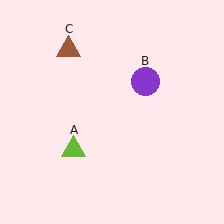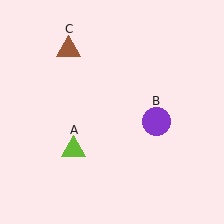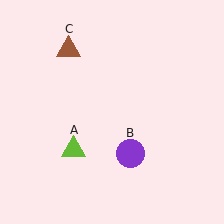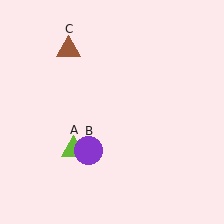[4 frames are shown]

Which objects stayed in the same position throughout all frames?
Lime triangle (object A) and brown triangle (object C) remained stationary.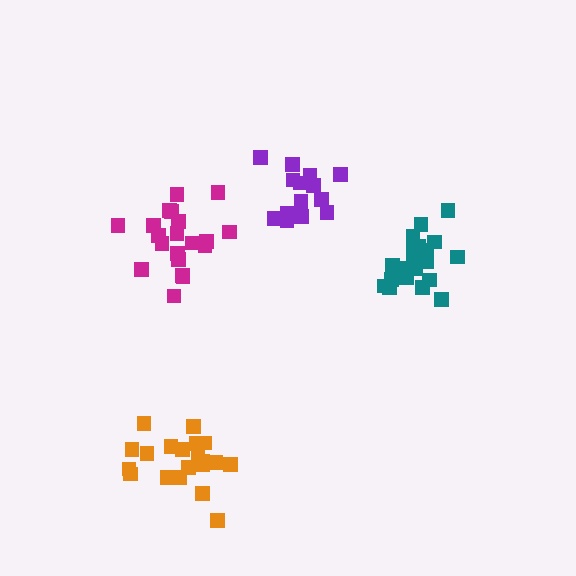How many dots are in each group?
Group 1: 15 dots, Group 2: 20 dots, Group 3: 21 dots, Group 4: 20 dots (76 total).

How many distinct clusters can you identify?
There are 4 distinct clusters.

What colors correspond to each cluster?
The clusters are colored: purple, magenta, teal, orange.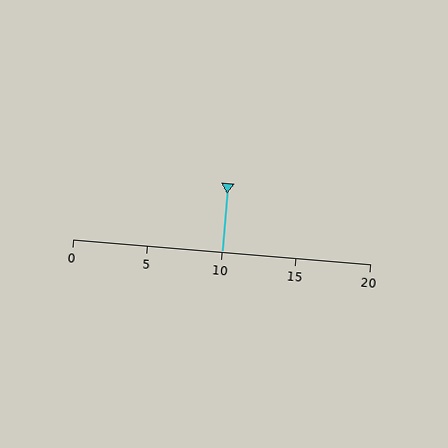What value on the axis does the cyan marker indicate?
The marker indicates approximately 10.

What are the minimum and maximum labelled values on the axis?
The axis runs from 0 to 20.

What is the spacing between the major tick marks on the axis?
The major ticks are spaced 5 apart.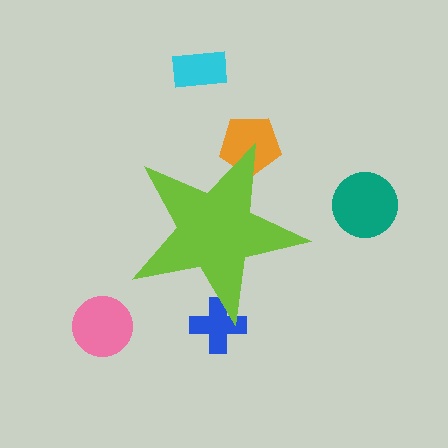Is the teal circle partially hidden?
No, the teal circle is fully visible.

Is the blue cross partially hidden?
Yes, the blue cross is partially hidden behind the lime star.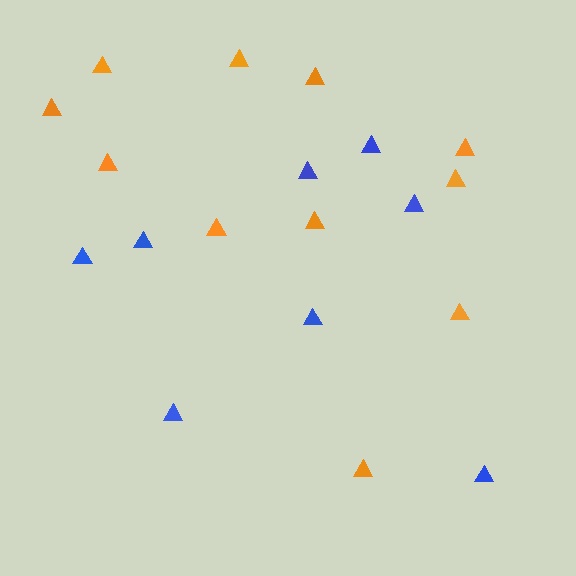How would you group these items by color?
There are 2 groups: one group of orange triangles (11) and one group of blue triangles (8).